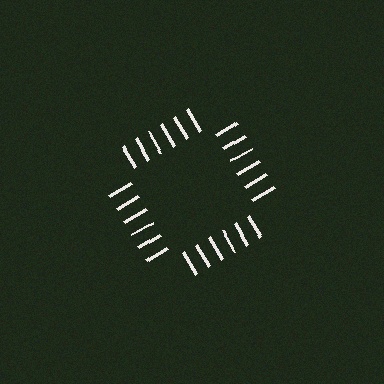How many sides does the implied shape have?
4 sides — the line-ends trace a square.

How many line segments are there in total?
24 — 6 along each of the 4 edges.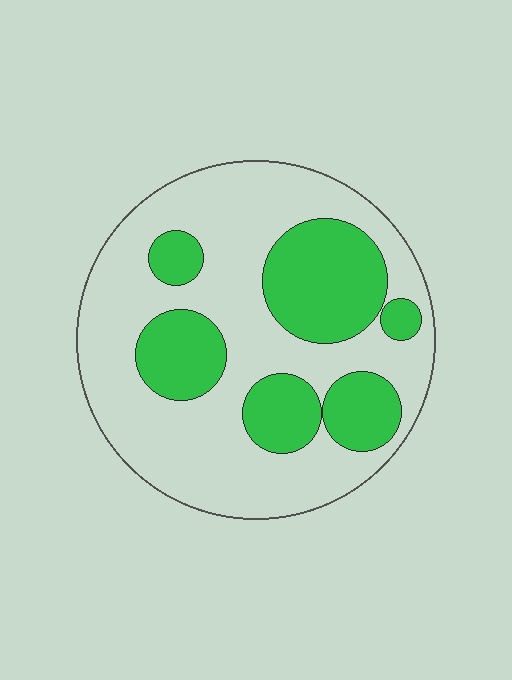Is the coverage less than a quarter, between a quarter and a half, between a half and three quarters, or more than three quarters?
Between a quarter and a half.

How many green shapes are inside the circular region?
6.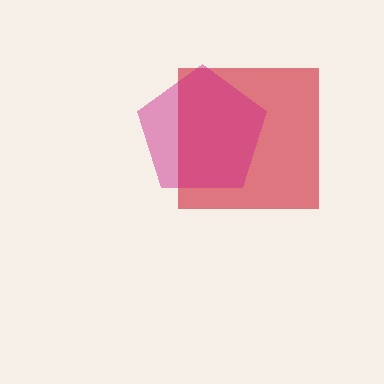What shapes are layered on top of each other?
The layered shapes are: a red square, a magenta pentagon.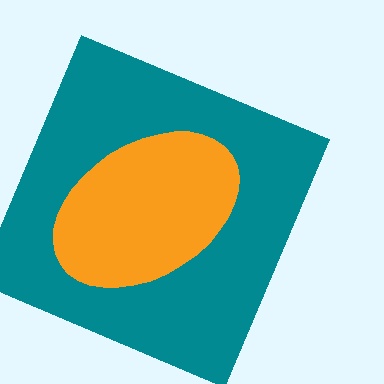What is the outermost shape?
The teal square.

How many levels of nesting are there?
2.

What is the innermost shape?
The orange ellipse.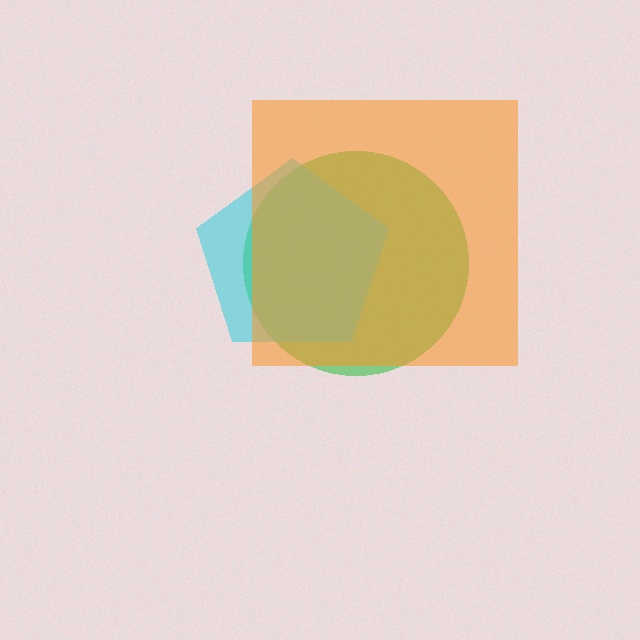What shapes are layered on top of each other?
The layered shapes are: a green circle, a cyan pentagon, an orange square.